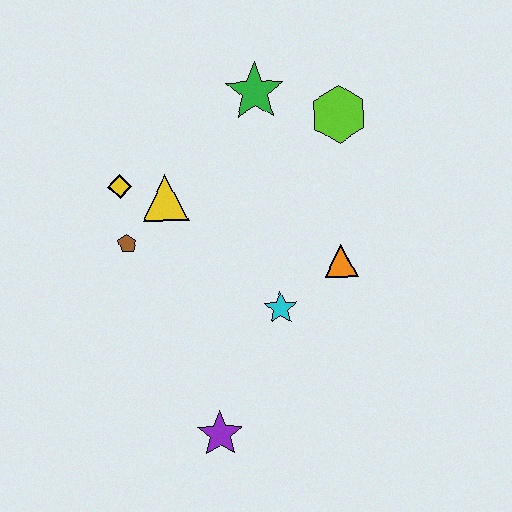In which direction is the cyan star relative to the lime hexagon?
The cyan star is below the lime hexagon.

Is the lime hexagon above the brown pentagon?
Yes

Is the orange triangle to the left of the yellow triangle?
No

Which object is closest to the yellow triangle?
The yellow diamond is closest to the yellow triangle.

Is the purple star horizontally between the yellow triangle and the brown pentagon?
No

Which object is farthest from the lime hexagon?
The purple star is farthest from the lime hexagon.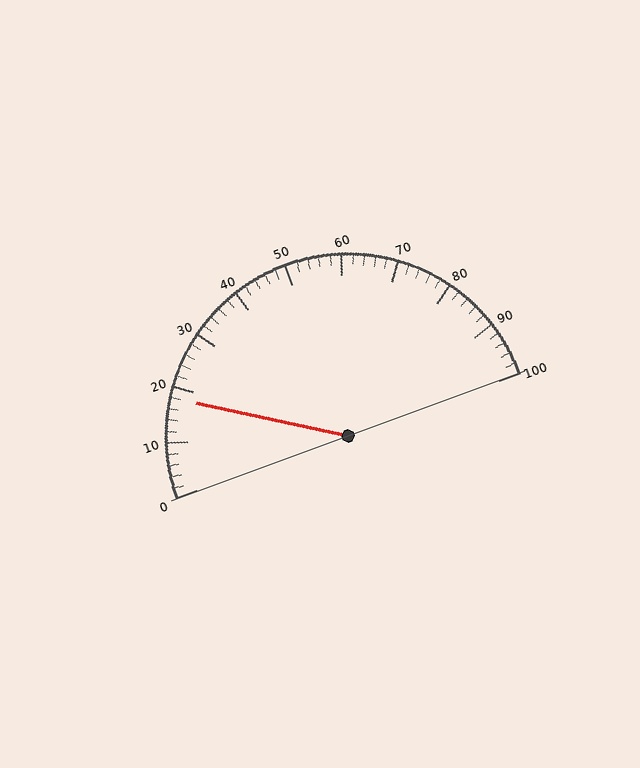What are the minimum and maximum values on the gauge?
The gauge ranges from 0 to 100.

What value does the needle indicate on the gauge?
The needle indicates approximately 18.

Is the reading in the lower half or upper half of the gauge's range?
The reading is in the lower half of the range (0 to 100).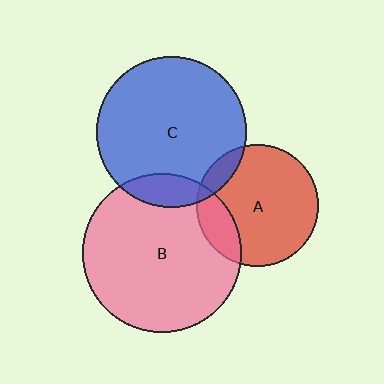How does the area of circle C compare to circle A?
Approximately 1.5 times.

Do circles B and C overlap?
Yes.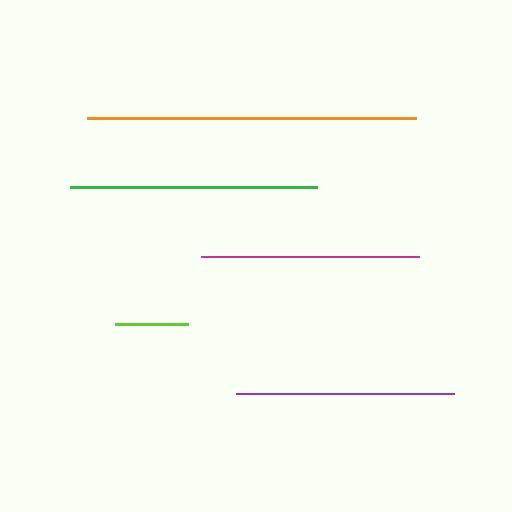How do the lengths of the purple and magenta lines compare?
The purple and magenta lines are approximately the same length.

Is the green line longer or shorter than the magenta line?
The green line is longer than the magenta line.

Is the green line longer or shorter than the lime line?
The green line is longer than the lime line.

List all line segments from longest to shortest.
From longest to shortest: orange, green, purple, magenta, lime.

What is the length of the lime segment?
The lime segment is approximately 73 pixels long.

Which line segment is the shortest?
The lime line is the shortest at approximately 73 pixels.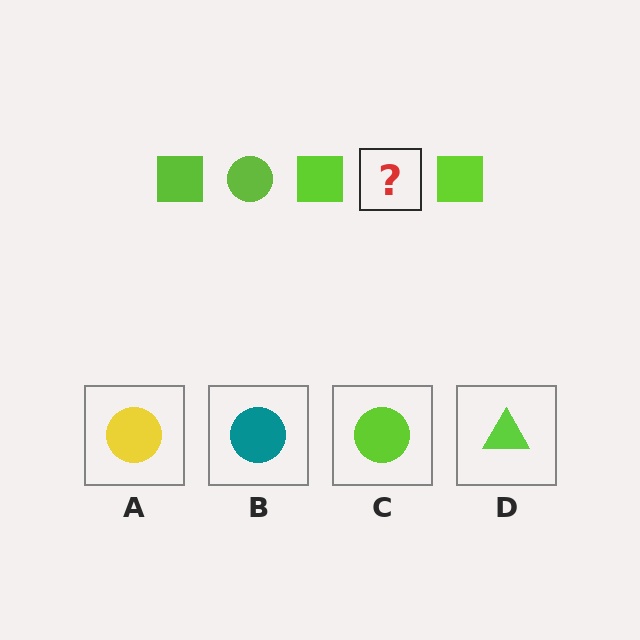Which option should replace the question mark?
Option C.